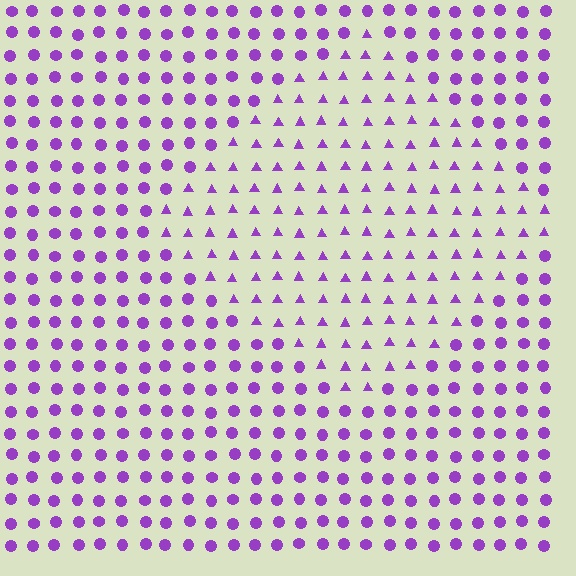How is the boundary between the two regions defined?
The boundary is defined by a change in element shape: triangles inside vs. circles outside. All elements share the same color and spacing.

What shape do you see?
I see a diamond.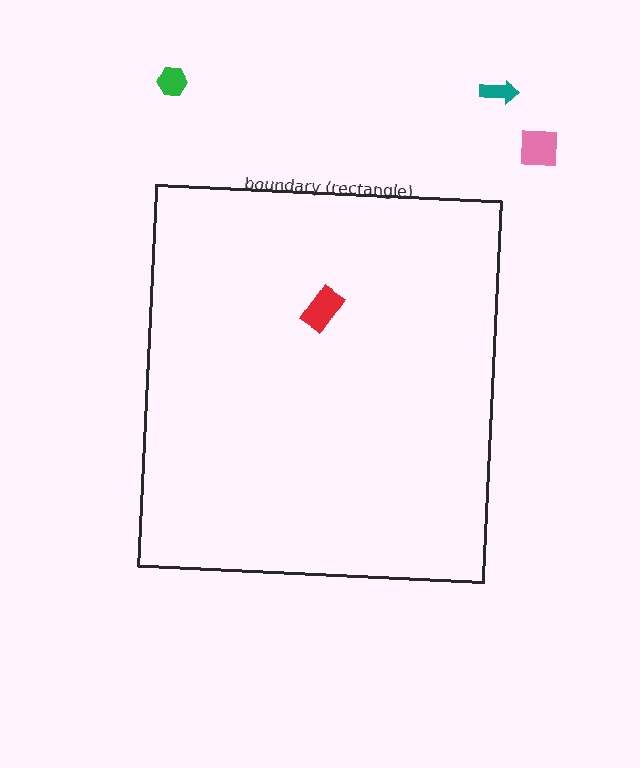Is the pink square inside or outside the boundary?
Outside.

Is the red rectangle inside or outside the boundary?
Inside.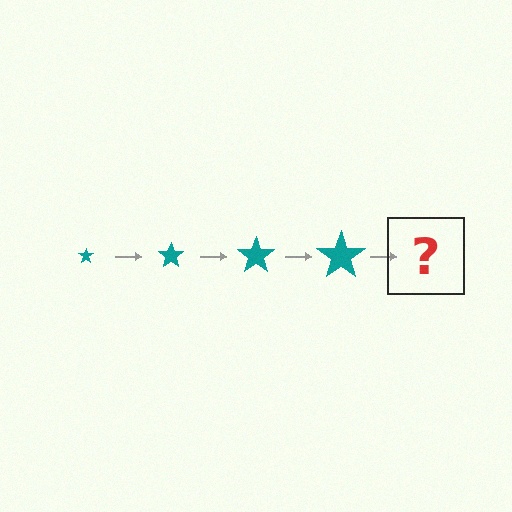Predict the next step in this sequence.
The next step is a teal star, larger than the previous one.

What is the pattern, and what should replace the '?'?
The pattern is that the star gets progressively larger each step. The '?' should be a teal star, larger than the previous one.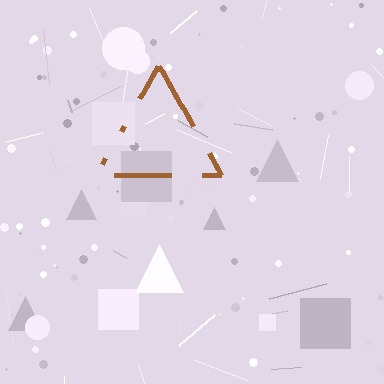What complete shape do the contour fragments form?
The contour fragments form a triangle.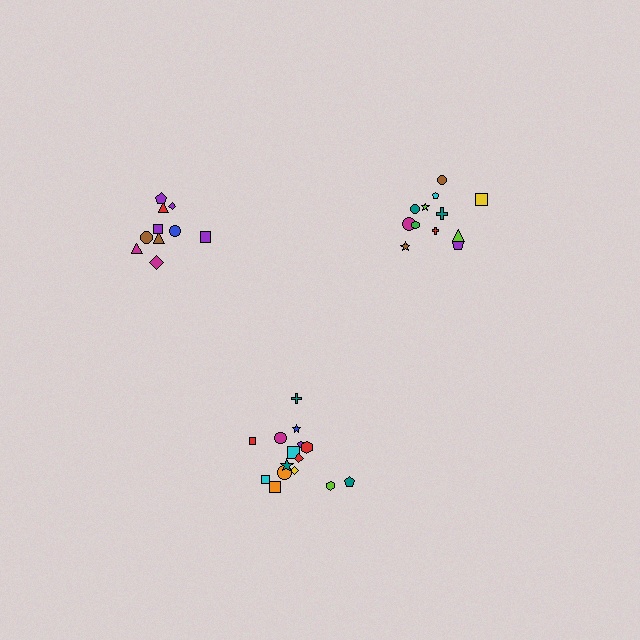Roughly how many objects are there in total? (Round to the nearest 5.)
Roughly 35 objects in total.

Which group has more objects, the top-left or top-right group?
The top-right group.